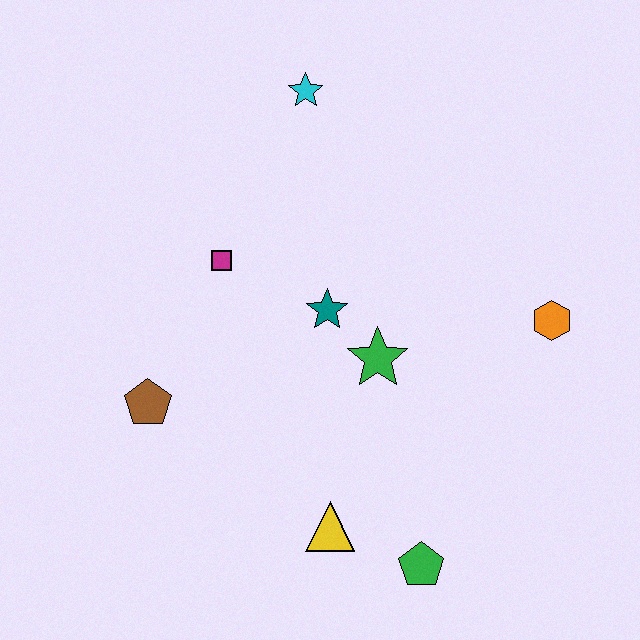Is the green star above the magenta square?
No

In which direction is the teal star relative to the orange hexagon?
The teal star is to the left of the orange hexagon.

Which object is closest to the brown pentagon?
The magenta square is closest to the brown pentagon.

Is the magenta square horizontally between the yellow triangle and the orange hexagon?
No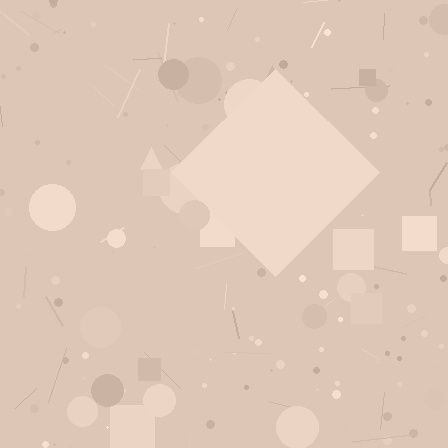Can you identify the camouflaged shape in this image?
The camouflaged shape is a diamond.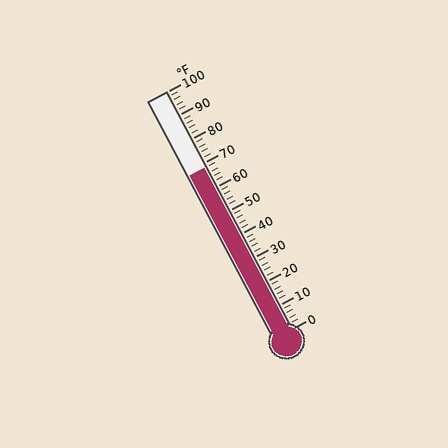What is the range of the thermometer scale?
The thermometer scale ranges from 0°F to 100°F.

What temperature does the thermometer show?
The thermometer shows approximately 68°F.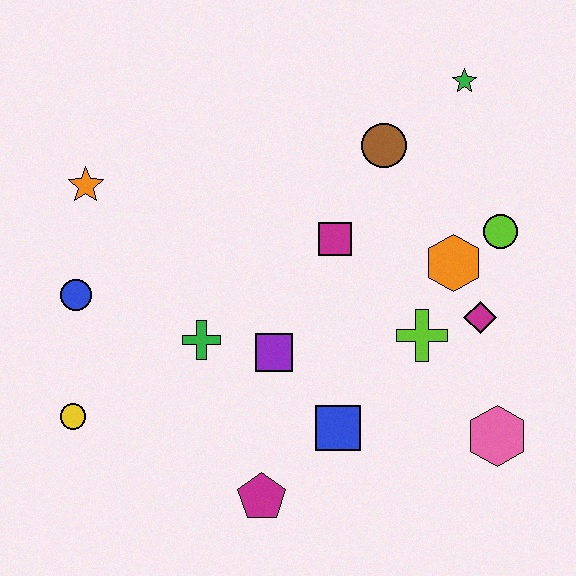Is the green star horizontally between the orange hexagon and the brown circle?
No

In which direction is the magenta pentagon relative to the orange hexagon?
The magenta pentagon is below the orange hexagon.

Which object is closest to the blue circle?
The orange star is closest to the blue circle.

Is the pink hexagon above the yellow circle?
No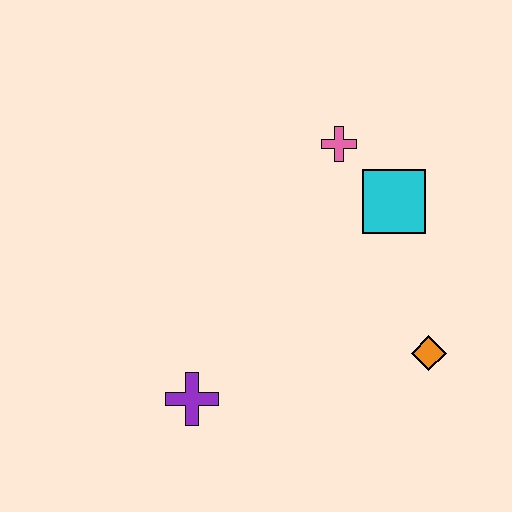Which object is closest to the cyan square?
The pink cross is closest to the cyan square.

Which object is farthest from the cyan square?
The purple cross is farthest from the cyan square.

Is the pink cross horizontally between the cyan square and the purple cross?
Yes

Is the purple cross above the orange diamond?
No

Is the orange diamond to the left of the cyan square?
No